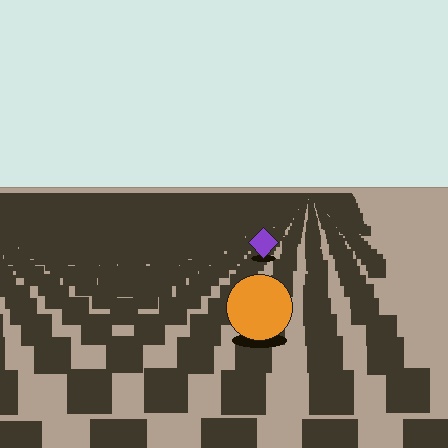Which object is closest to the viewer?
The orange circle is closest. The texture marks near it are larger and more spread out.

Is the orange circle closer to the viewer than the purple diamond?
Yes. The orange circle is closer — you can tell from the texture gradient: the ground texture is coarser near it.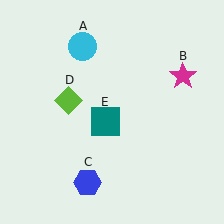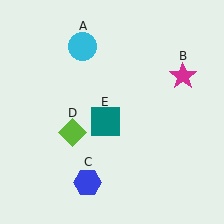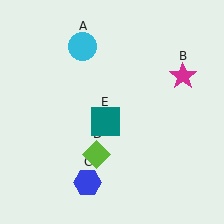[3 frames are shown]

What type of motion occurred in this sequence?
The lime diamond (object D) rotated counterclockwise around the center of the scene.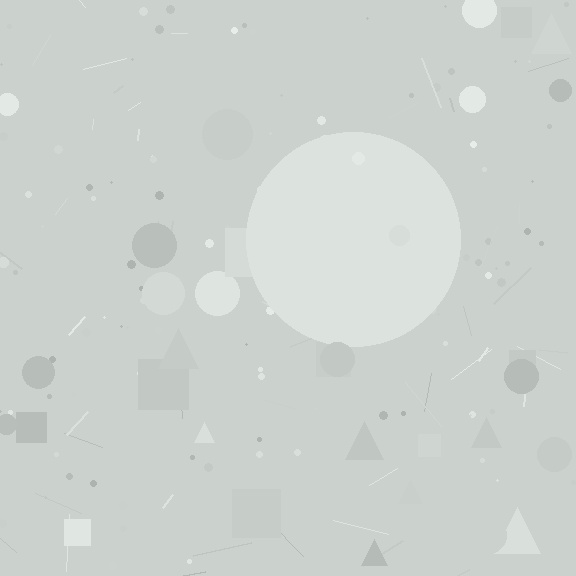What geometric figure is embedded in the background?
A circle is embedded in the background.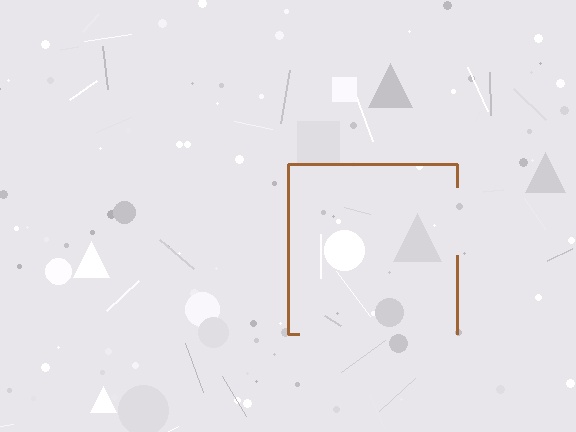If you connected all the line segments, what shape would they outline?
They would outline a square.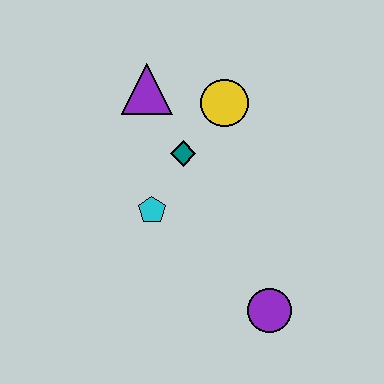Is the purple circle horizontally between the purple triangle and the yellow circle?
No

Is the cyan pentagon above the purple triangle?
No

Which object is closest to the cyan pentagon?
The teal diamond is closest to the cyan pentagon.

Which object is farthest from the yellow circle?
The purple circle is farthest from the yellow circle.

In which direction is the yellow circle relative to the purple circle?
The yellow circle is above the purple circle.